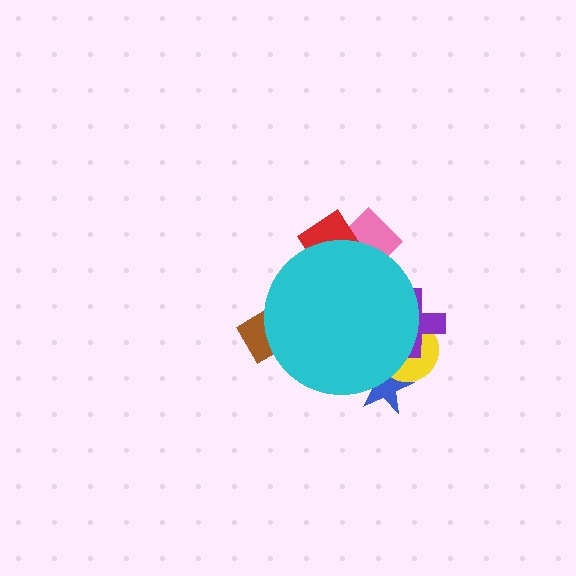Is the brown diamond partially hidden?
Yes, the brown diamond is partially hidden behind the cyan circle.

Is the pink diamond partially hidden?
Yes, the pink diamond is partially hidden behind the cyan circle.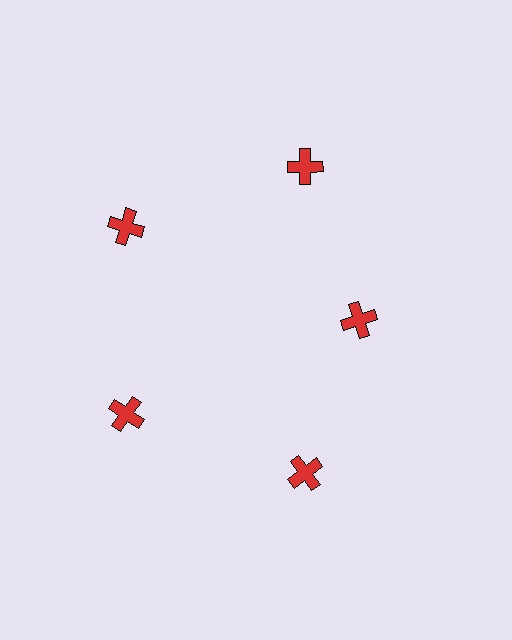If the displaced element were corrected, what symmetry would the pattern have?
It would have 5-fold rotational symmetry — the pattern would map onto itself every 72 degrees.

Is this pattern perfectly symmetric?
No. The 5 red crosses are arranged in a ring, but one element near the 3 o'clock position is pulled inward toward the center, breaking the 5-fold rotational symmetry.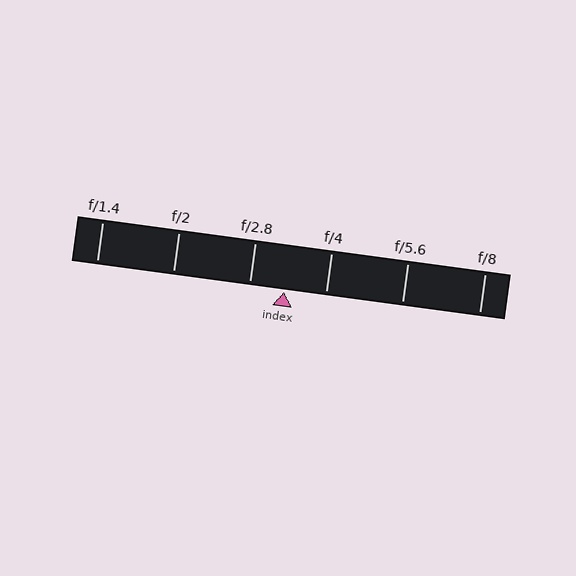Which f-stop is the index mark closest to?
The index mark is closest to f/2.8.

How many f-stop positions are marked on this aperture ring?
There are 6 f-stop positions marked.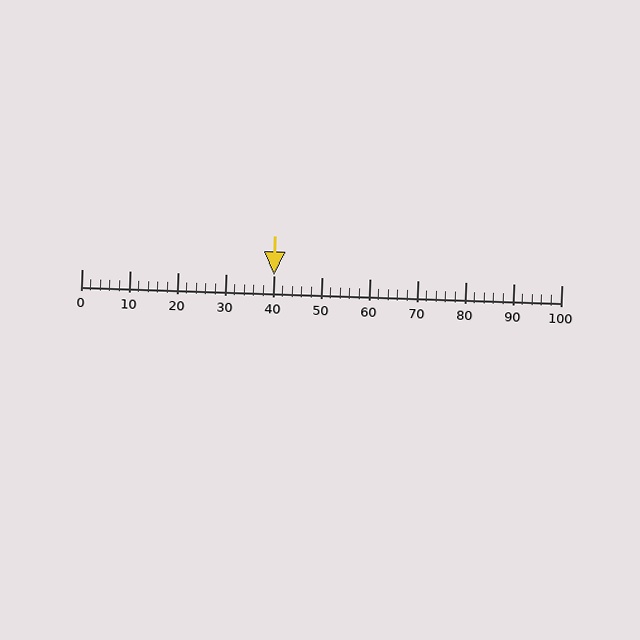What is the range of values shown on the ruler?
The ruler shows values from 0 to 100.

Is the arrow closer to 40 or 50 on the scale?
The arrow is closer to 40.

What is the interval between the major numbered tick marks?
The major tick marks are spaced 10 units apart.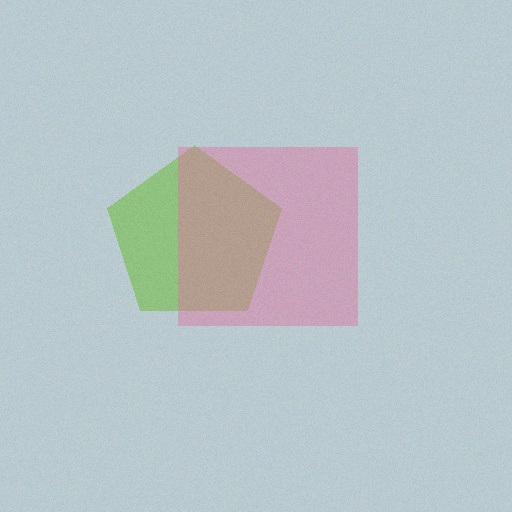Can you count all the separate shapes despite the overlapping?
Yes, there are 2 separate shapes.